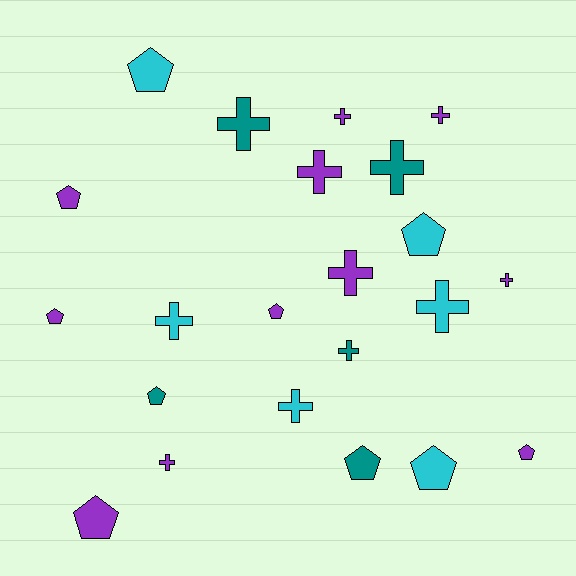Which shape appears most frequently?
Cross, with 12 objects.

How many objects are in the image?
There are 22 objects.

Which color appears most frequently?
Purple, with 11 objects.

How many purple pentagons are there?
There are 5 purple pentagons.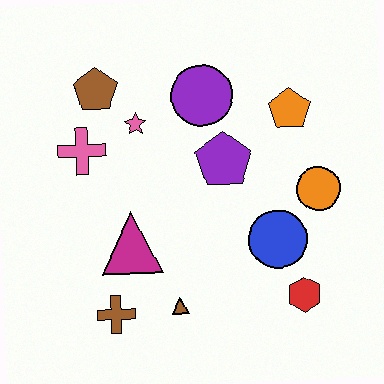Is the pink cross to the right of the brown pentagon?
No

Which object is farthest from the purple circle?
The brown cross is farthest from the purple circle.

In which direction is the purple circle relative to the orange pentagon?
The purple circle is to the left of the orange pentagon.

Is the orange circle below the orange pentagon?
Yes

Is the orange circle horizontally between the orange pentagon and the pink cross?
No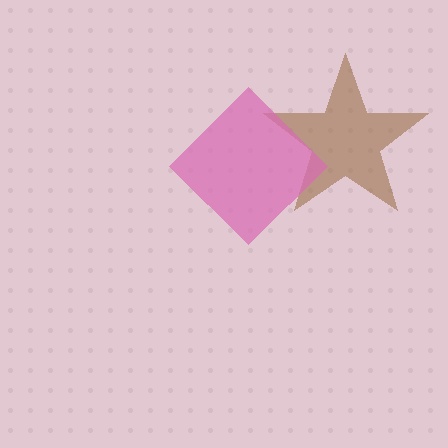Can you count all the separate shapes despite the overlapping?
Yes, there are 2 separate shapes.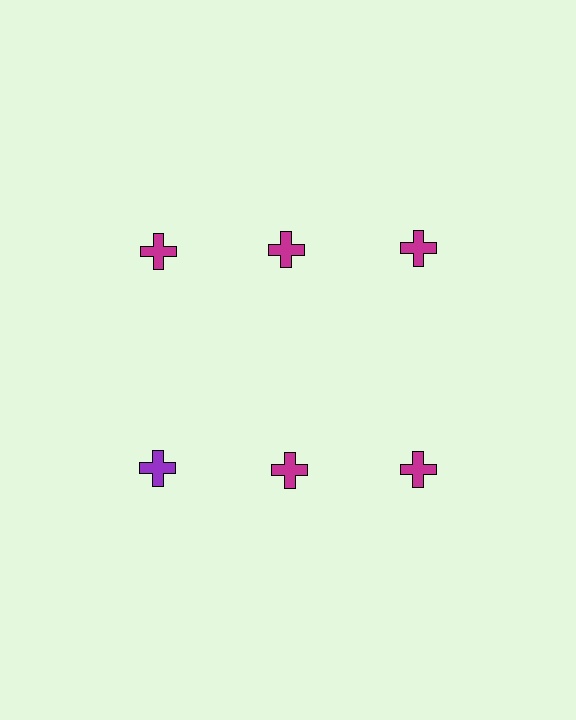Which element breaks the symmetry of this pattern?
The purple cross in the second row, leftmost column breaks the symmetry. All other shapes are magenta crosses.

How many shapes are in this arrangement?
There are 6 shapes arranged in a grid pattern.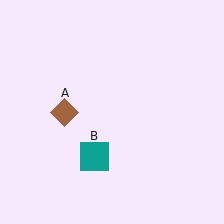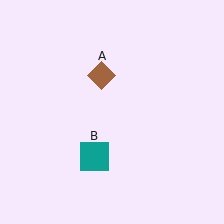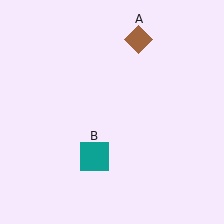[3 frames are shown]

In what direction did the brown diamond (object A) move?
The brown diamond (object A) moved up and to the right.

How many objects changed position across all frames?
1 object changed position: brown diamond (object A).